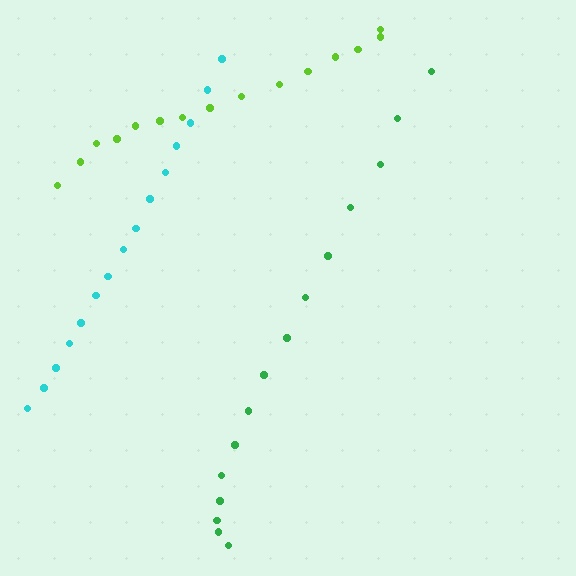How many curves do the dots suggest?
There are 3 distinct paths.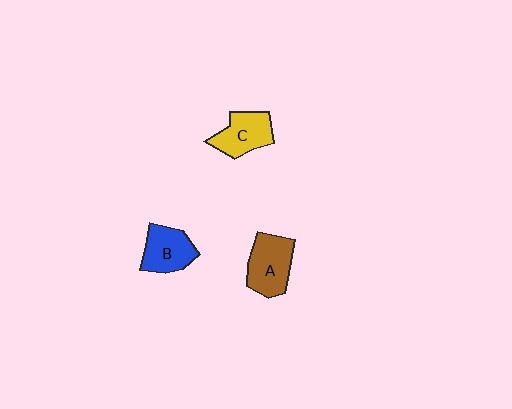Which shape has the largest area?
Shape A (brown).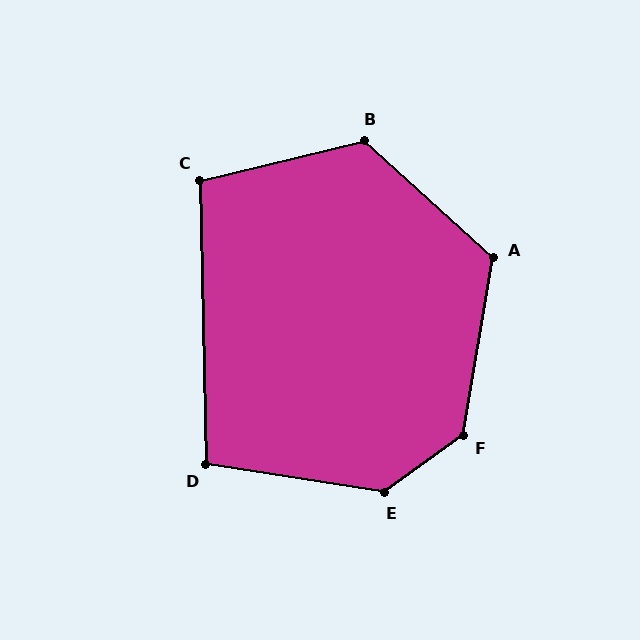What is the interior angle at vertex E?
Approximately 135 degrees (obtuse).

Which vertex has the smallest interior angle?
D, at approximately 100 degrees.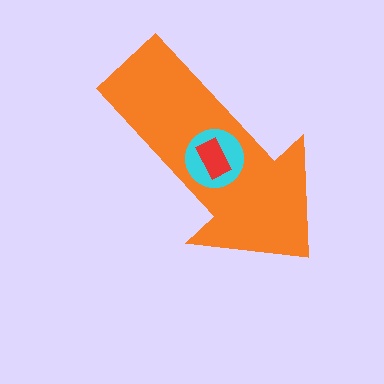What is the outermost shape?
The orange arrow.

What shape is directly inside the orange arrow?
The cyan circle.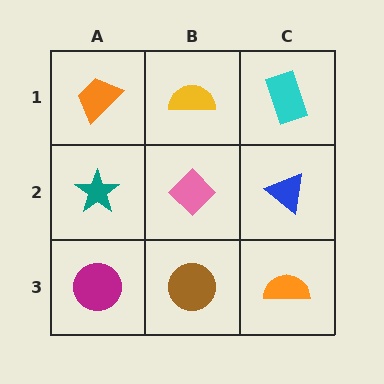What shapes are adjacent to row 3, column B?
A pink diamond (row 2, column B), a magenta circle (row 3, column A), an orange semicircle (row 3, column C).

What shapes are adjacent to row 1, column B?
A pink diamond (row 2, column B), an orange trapezoid (row 1, column A), a cyan rectangle (row 1, column C).